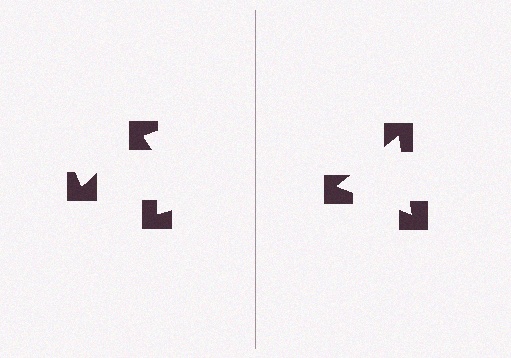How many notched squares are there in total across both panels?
6 — 3 on each side.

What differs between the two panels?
The notched squares are positioned identically on both sides; only the wedge orientations differ. On the right they align to a triangle; on the left they are misaligned.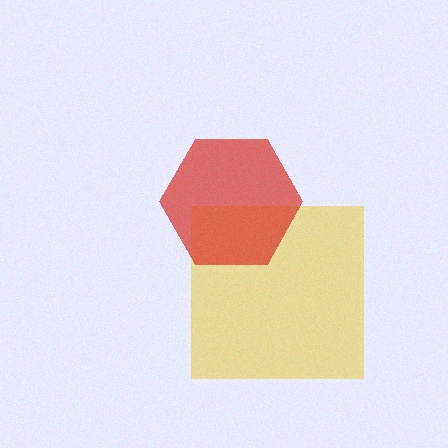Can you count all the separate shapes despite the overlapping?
Yes, there are 2 separate shapes.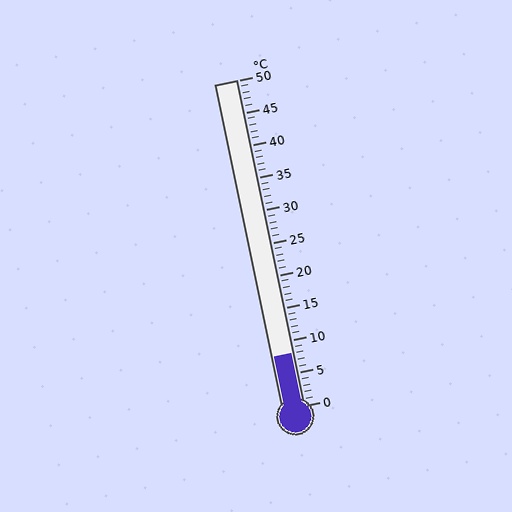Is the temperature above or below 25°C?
The temperature is below 25°C.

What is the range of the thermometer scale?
The thermometer scale ranges from 0°C to 50°C.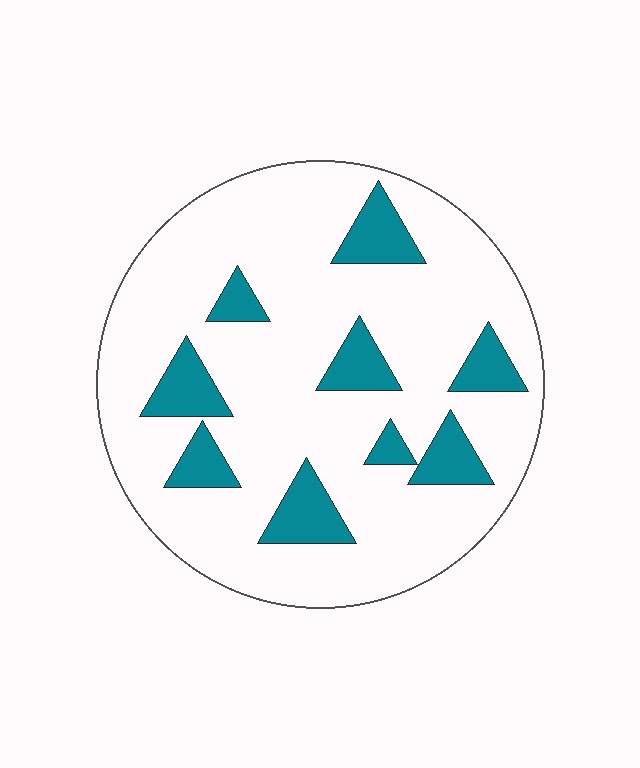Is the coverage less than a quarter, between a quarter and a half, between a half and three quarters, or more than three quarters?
Less than a quarter.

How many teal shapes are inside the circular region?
9.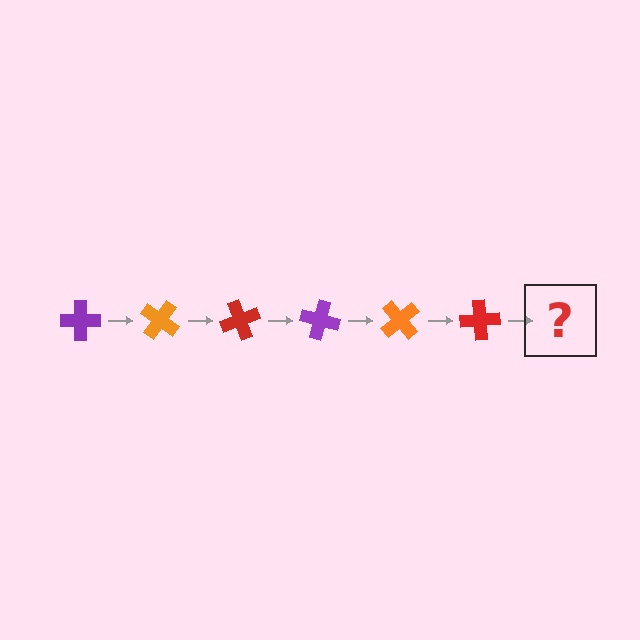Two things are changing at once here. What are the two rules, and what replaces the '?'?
The two rules are that it rotates 35 degrees each step and the color cycles through purple, orange, and red. The '?' should be a purple cross, rotated 210 degrees from the start.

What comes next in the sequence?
The next element should be a purple cross, rotated 210 degrees from the start.